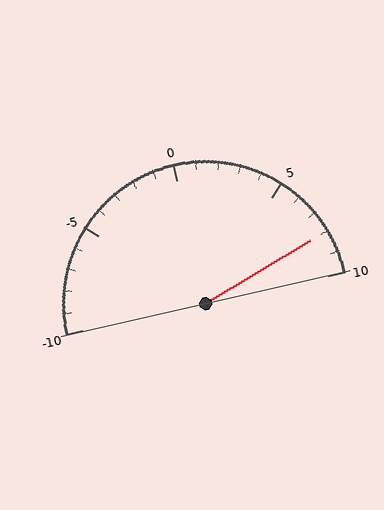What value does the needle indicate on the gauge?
The needle indicates approximately 8.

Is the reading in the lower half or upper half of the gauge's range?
The reading is in the upper half of the range (-10 to 10).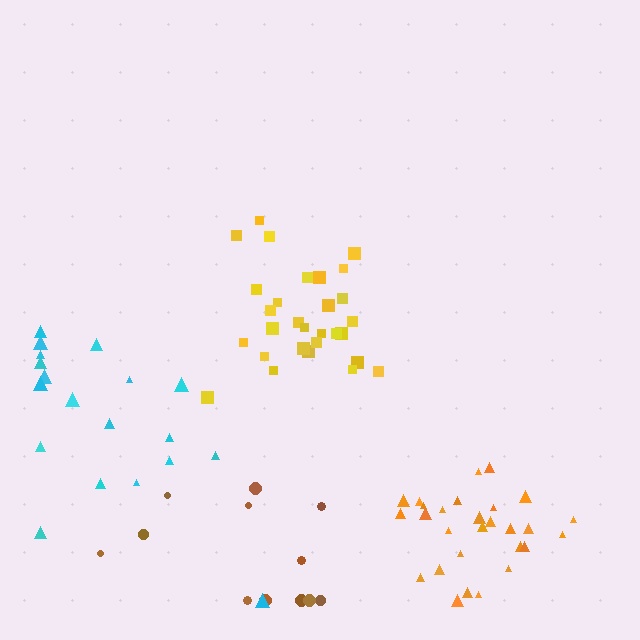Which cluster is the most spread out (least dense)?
Brown.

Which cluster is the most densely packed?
Orange.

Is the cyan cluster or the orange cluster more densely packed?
Orange.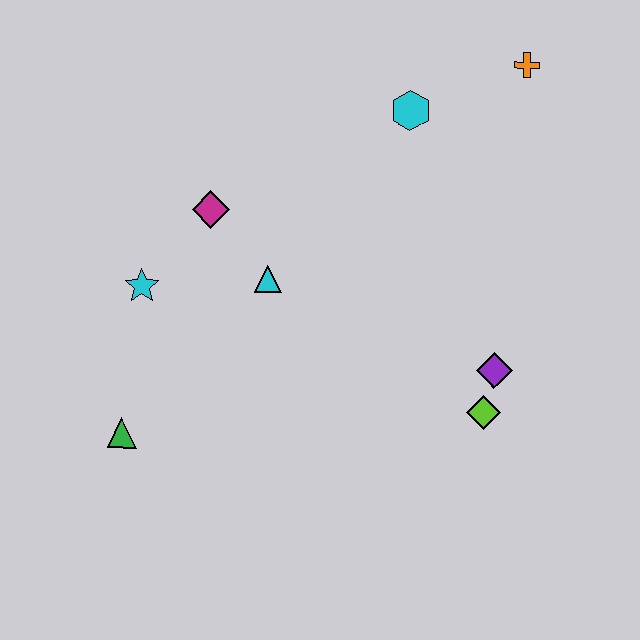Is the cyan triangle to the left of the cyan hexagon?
Yes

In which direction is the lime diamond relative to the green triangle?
The lime diamond is to the right of the green triangle.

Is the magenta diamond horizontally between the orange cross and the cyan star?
Yes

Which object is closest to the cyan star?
The magenta diamond is closest to the cyan star.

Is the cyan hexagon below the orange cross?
Yes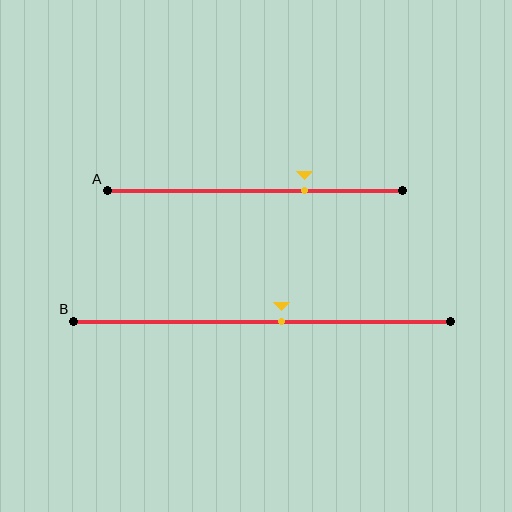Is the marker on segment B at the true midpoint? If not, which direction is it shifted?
No, the marker on segment B is shifted to the right by about 5% of the segment length.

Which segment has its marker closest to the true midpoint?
Segment B has its marker closest to the true midpoint.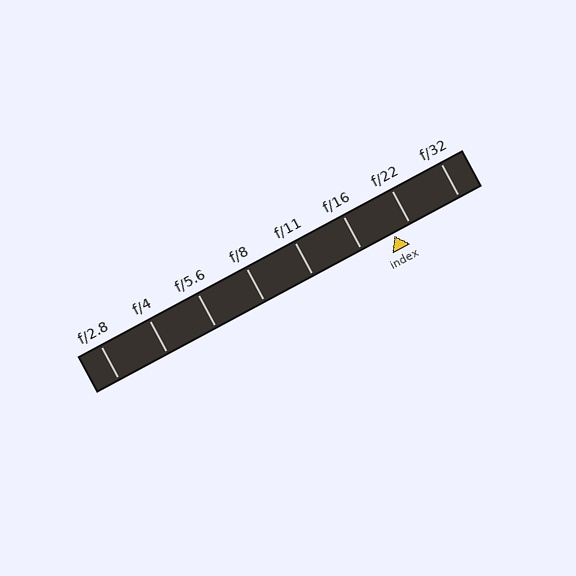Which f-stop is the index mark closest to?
The index mark is closest to f/22.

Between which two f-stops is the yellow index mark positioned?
The index mark is between f/16 and f/22.